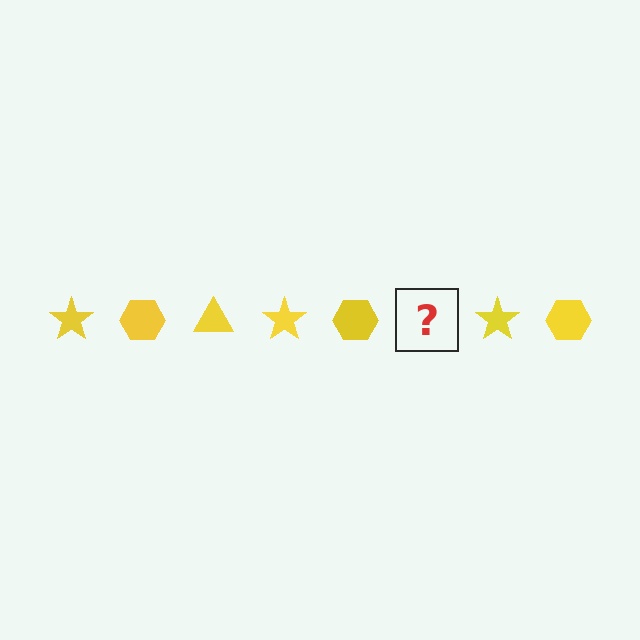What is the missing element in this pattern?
The missing element is a yellow triangle.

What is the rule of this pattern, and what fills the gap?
The rule is that the pattern cycles through star, hexagon, triangle shapes in yellow. The gap should be filled with a yellow triangle.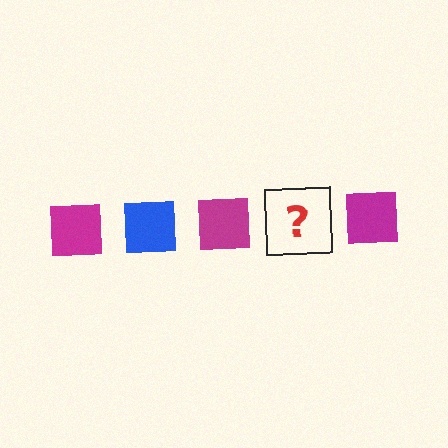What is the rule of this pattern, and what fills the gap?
The rule is that the pattern cycles through magenta, blue squares. The gap should be filled with a blue square.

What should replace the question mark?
The question mark should be replaced with a blue square.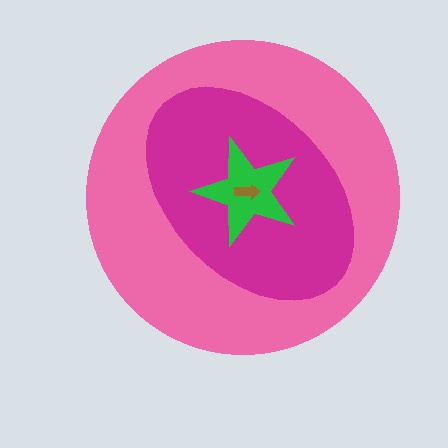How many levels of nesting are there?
4.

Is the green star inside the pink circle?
Yes.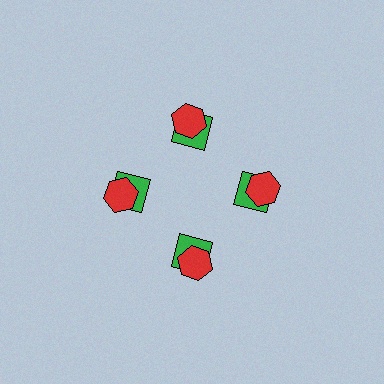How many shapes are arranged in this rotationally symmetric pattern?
There are 8 shapes, arranged in 4 groups of 2.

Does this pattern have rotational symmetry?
Yes, this pattern has 4-fold rotational symmetry. It looks the same after rotating 90 degrees around the center.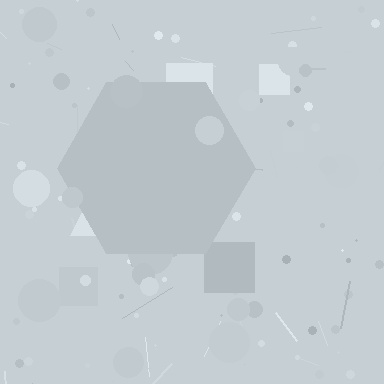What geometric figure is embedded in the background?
A hexagon is embedded in the background.